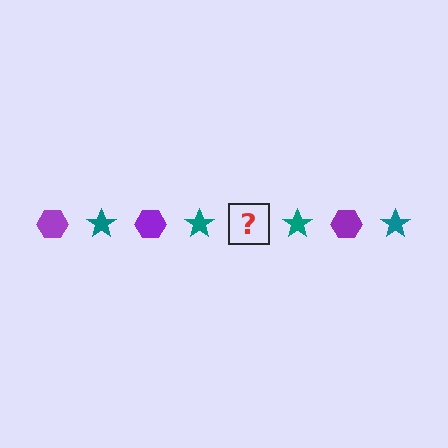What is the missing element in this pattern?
The missing element is a purple hexagon.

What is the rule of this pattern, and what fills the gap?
The rule is that the pattern alternates between purple hexagon and teal star. The gap should be filled with a purple hexagon.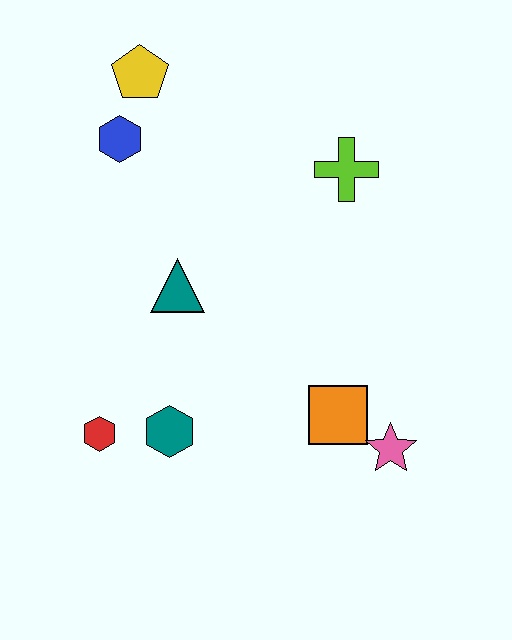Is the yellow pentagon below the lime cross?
No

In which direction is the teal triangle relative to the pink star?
The teal triangle is to the left of the pink star.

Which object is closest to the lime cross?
The teal triangle is closest to the lime cross.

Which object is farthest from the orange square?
The yellow pentagon is farthest from the orange square.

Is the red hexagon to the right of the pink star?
No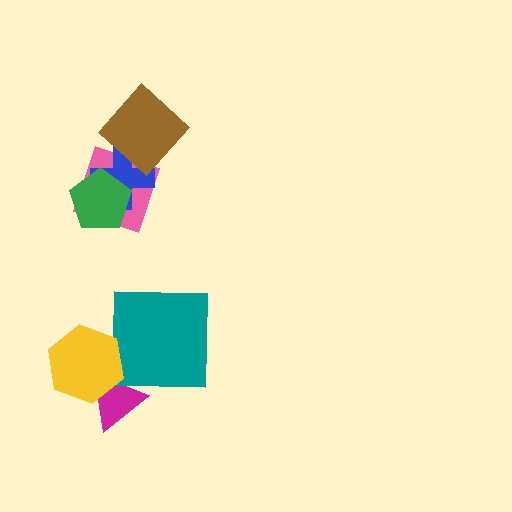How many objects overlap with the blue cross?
3 objects overlap with the blue cross.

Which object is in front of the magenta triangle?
The yellow hexagon is in front of the magenta triangle.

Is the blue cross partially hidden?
Yes, it is partially covered by another shape.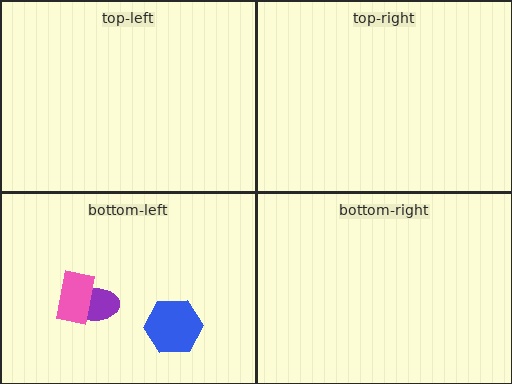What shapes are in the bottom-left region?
The blue hexagon, the purple ellipse, the pink rectangle.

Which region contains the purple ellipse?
The bottom-left region.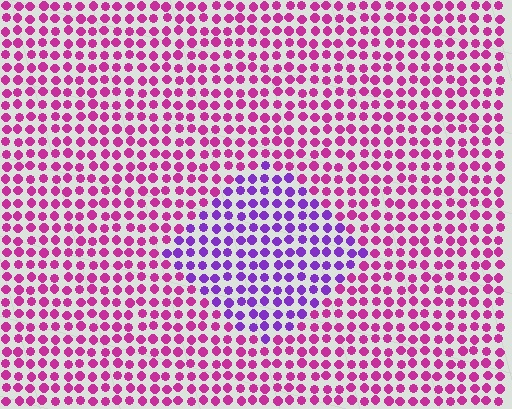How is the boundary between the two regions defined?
The boundary is defined purely by a slight shift in hue (about 44 degrees). Spacing, size, and orientation are identical on both sides.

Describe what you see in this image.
The image is filled with small magenta elements in a uniform arrangement. A diamond-shaped region is visible where the elements are tinted to a slightly different hue, forming a subtle color boundary.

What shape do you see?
I see a diamond.